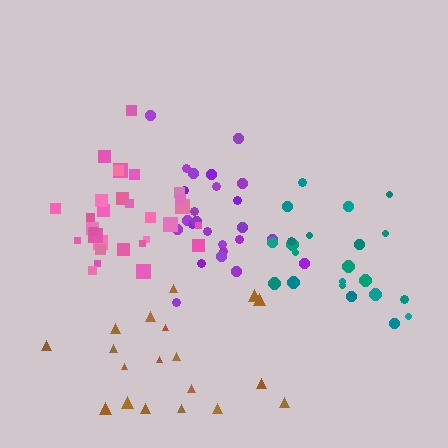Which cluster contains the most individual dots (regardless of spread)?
Pink (30).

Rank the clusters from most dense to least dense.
pink, purple, teal, brown.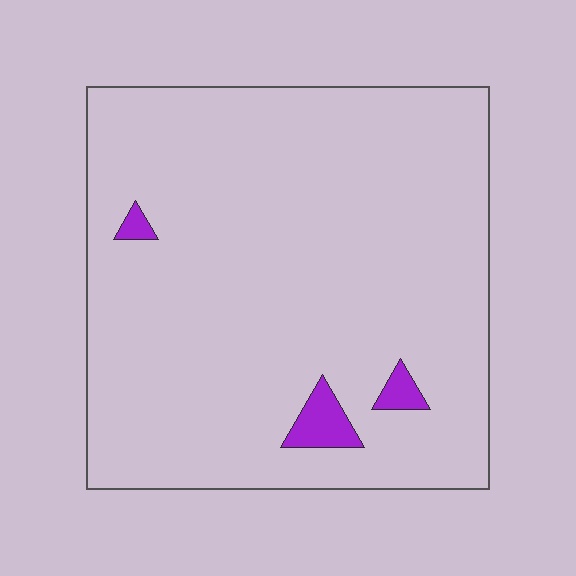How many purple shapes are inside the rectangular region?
3.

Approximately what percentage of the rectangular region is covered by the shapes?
Approximately 5%.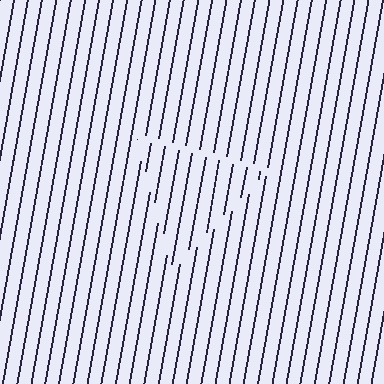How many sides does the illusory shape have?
3 sides — the line-ends trace a triangle.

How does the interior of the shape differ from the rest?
The interior of the shape contains the same grating, shifted by half a period — the contour is defined by the phase discontinuity where line-ends from the inner and outer gratings abut.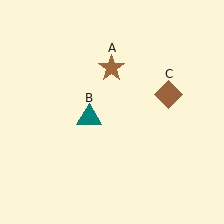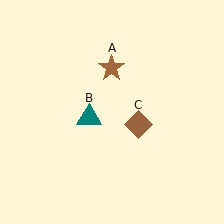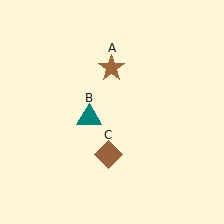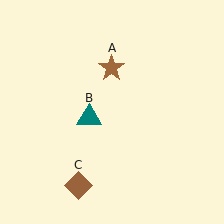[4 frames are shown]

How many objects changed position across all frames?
1 object changed position: brown diamond (object C).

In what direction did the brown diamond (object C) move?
The brown diamond (object C) moved down and to the left.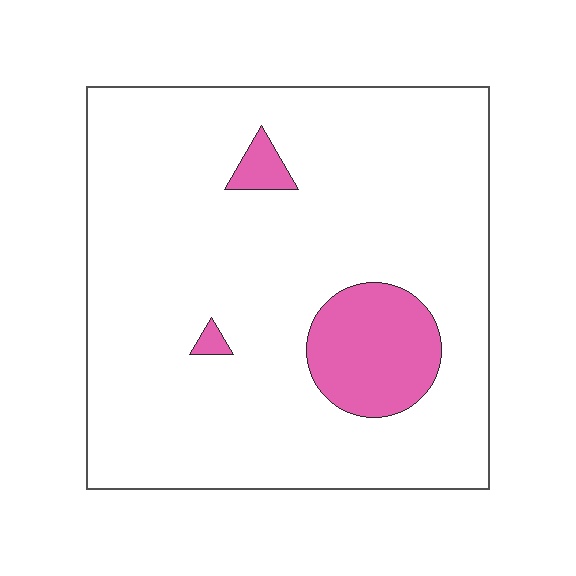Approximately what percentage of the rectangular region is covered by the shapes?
Approximately 10%.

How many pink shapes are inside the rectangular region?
3.